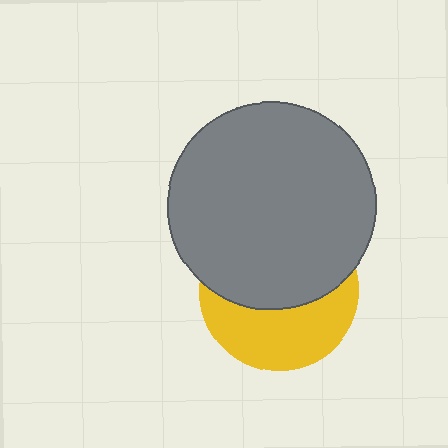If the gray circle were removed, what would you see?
You would see the complete yellow circle.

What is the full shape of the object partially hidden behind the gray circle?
The partially hidden object is a yellow circle.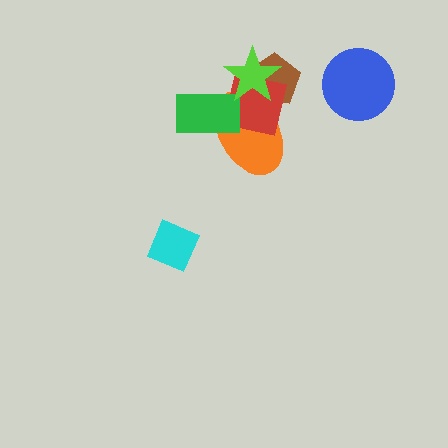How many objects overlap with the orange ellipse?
4 objects overlap with the orange ellipse.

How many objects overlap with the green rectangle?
2 objects overlap with the green rectangle.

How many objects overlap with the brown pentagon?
3 objects overlap with the brown pentagon.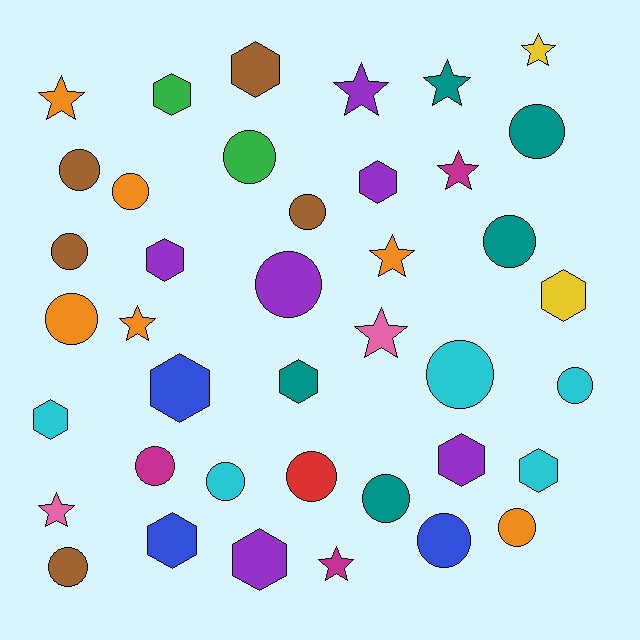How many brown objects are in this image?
There are 5 brown objects.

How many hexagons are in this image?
There are 12 hexagons.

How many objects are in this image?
There are 40 objects.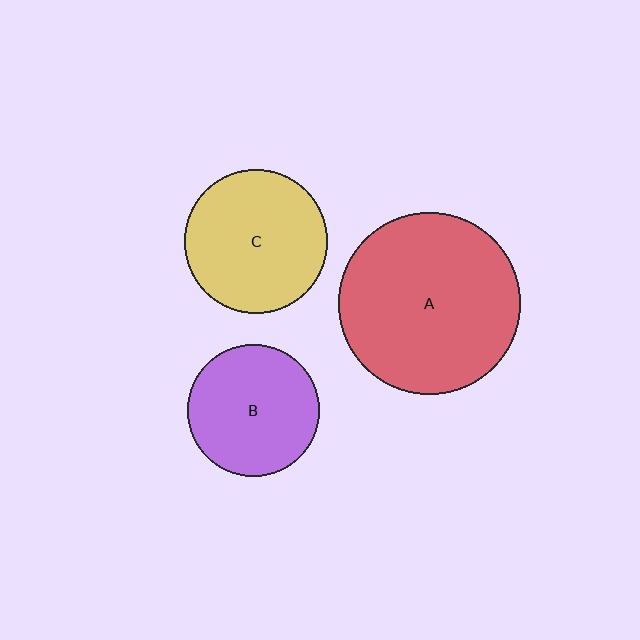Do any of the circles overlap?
No, none of the circles overlap.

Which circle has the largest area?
Circle A (red).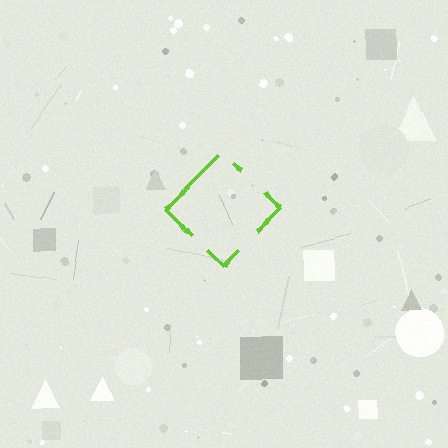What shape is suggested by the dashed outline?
The dashed outline suggests a diamond.